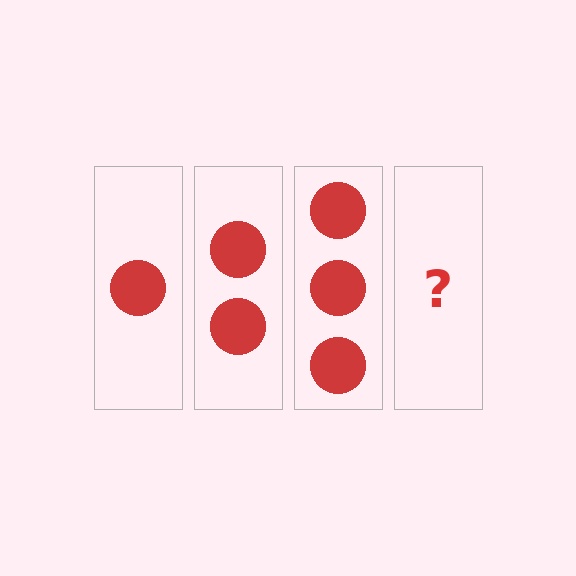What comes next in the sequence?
The next element should be 4 circles.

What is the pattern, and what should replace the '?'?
The pattern is that each step adds one more circle. The '?' should be 4 circles.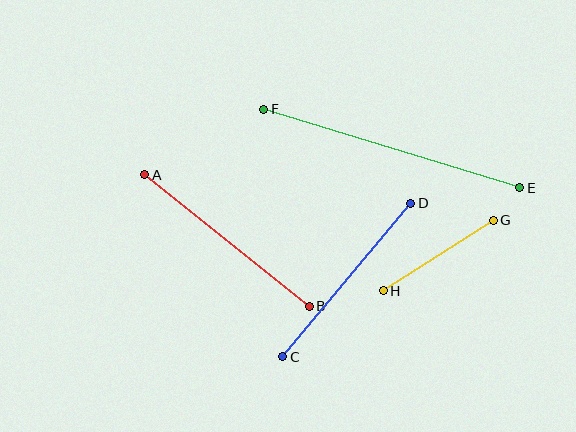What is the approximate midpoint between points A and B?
The midpoint is at approximately (227, 241) pixels.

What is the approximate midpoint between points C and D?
The midpoint is at approximately (347, 280) pixels.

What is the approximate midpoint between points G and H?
The midpoint is at approximately (438, 255) pixels.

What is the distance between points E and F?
The distance is approximately 268 pixels.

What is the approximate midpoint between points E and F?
The midpoint is at approximately (392, 149) pixels.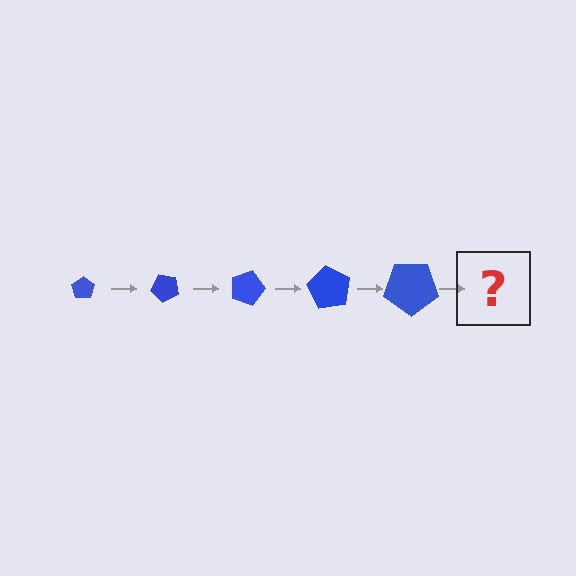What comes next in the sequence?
The next element should be a pentagon, larger than the previous one and rotated 225 degrees from the start.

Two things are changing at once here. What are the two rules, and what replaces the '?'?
The two rules are that the pentagon grows larger each step and it rotates 45 degrees each step. The '?' should be a pentagon, larger than the previous one and rotated 225 degrees from the start.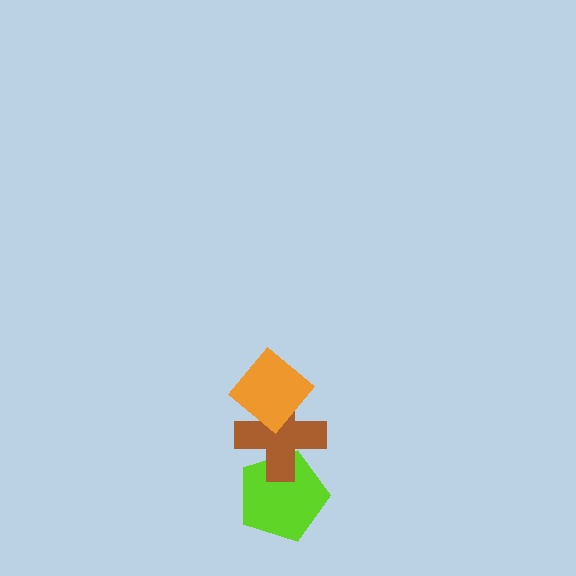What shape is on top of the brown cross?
The orange diamond is on top of the brown cross.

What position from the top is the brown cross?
The brown cross is 2nd from the top.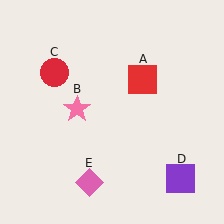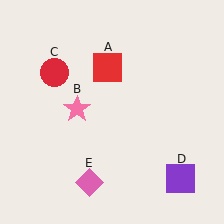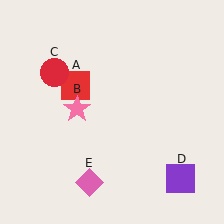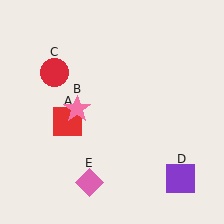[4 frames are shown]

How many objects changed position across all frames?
1 object changed position: red square (object A).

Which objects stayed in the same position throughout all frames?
Pink star (object B) and red circle (object C) and purple square (object D) and pink diamond (object E) remained stationary.